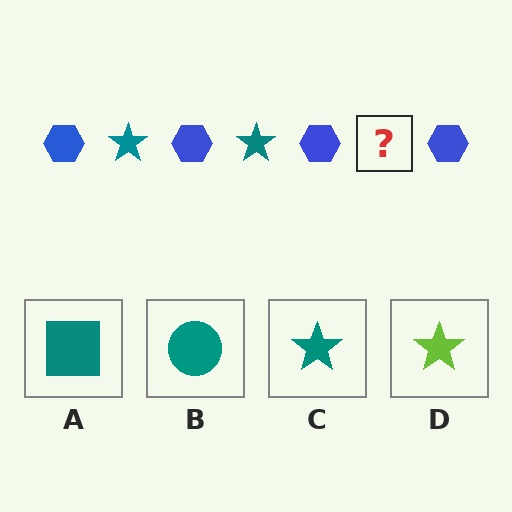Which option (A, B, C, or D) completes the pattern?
C.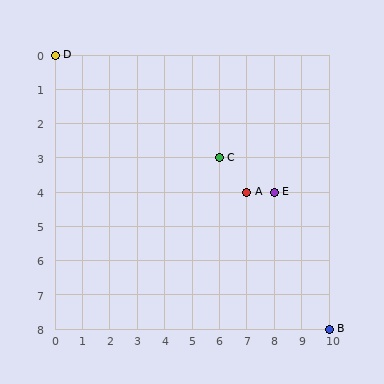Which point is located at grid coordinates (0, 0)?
Point D is at (0, 0).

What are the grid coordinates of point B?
Point B is at grid coordinates (10, 8).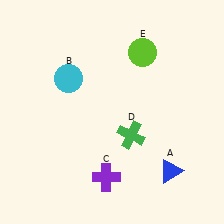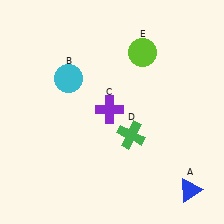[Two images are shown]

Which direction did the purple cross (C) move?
The purple cross (C) moved up.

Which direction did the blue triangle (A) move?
The blue triangle (A) moved right.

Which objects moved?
The objects that moved are: the blue triangle (A), the purple cross (C).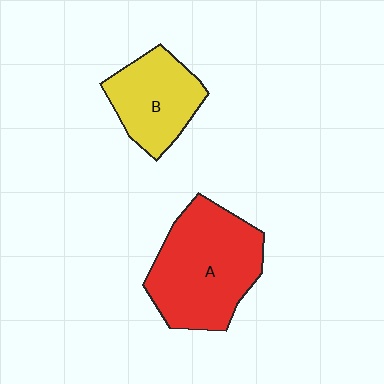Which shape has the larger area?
Shape A (red).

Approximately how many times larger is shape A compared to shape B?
Approximately 1.6 times.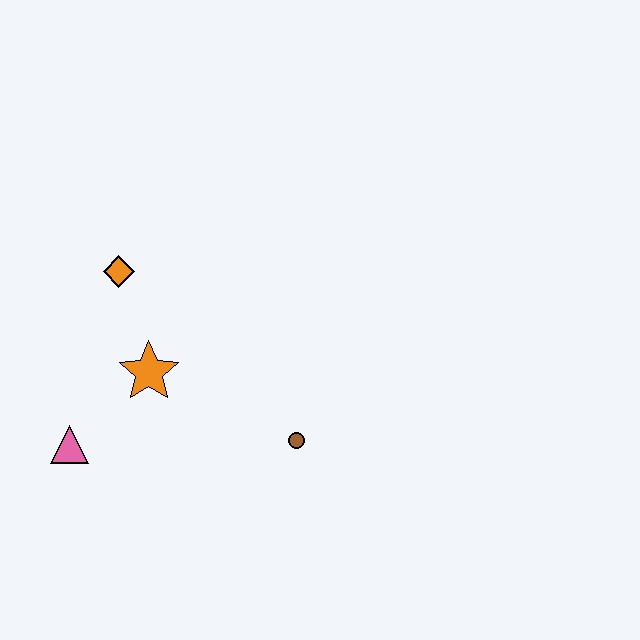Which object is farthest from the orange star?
The brown circle is farthest from the orange star.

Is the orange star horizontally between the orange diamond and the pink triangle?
No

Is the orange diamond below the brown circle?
No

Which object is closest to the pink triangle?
The orange star is closest to the pink triangle.